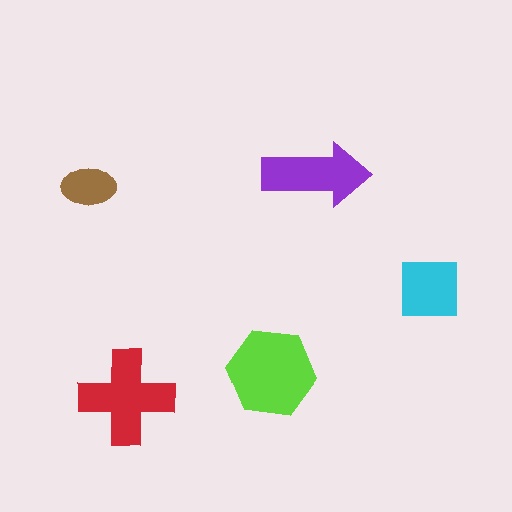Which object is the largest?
The lime hexagon.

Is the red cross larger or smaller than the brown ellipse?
Larger.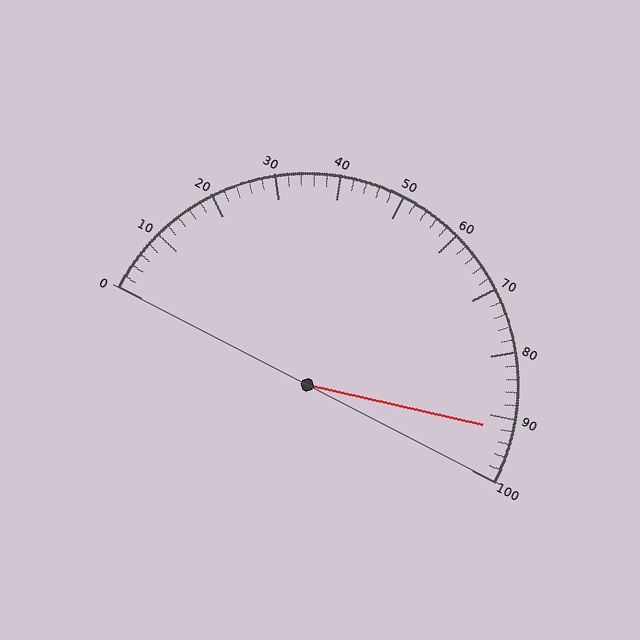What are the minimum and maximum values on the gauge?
The gauge ranges from 0 to 100.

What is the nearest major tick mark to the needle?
The nearest major tick mark is 90.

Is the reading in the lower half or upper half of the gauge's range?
The reading is in the upper half of the range (0 to 100).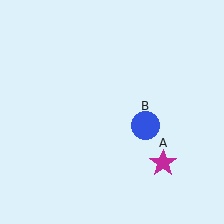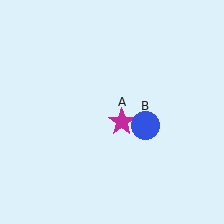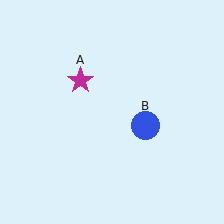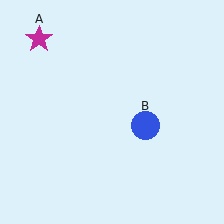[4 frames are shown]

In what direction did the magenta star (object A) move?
The magenta star (object A) moved up and to the left.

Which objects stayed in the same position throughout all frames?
Blue circle (object B) remained stationary.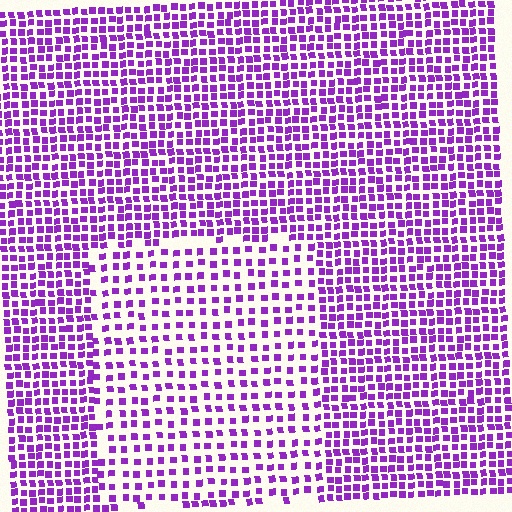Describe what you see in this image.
The image contains small purple elements arranged at two different densities. A rectangle-shaped region is visible where the elements are less densely packed than the surrounding area.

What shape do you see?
I see a rectangle.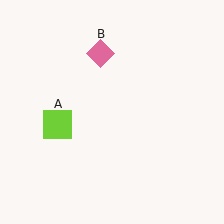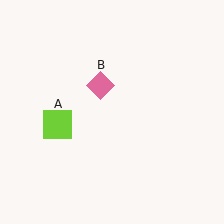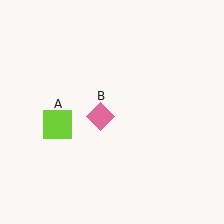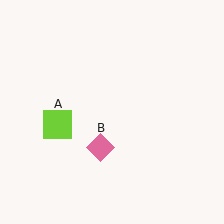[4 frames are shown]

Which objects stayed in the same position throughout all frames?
Lime square (object A) remained stationary.